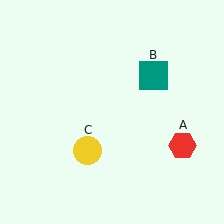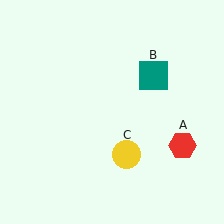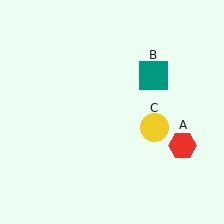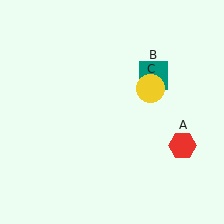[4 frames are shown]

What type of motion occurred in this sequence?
The yellow circle (object C) rotated counterclockwise around the center of the scene.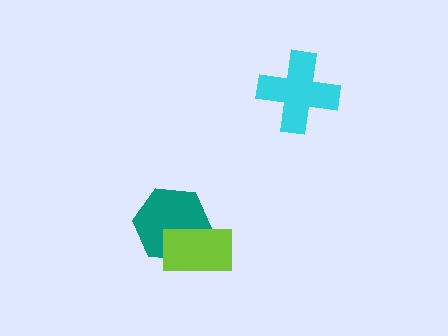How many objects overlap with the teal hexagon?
1 object overlaps with the teal hexagon.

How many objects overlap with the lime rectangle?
1 object overlaps with the lime rectangle.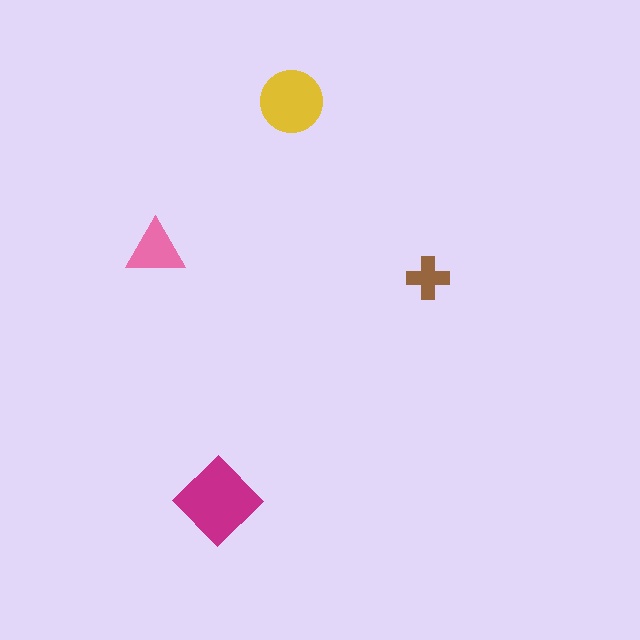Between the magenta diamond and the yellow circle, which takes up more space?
The magenta diamond.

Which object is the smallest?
The brown cross.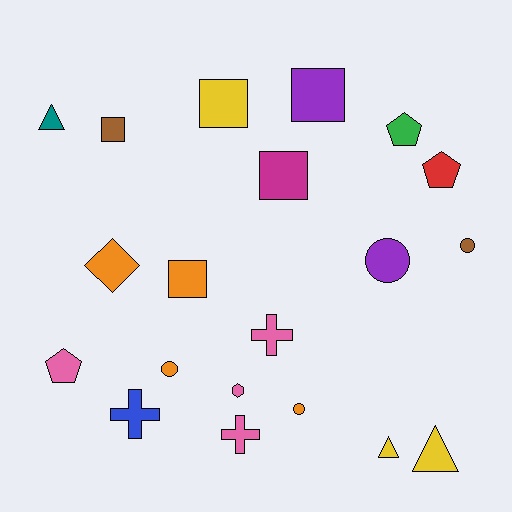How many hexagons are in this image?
There is 1 hexagon.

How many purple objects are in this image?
There are 2 purple objects.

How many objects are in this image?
There are 20 objects.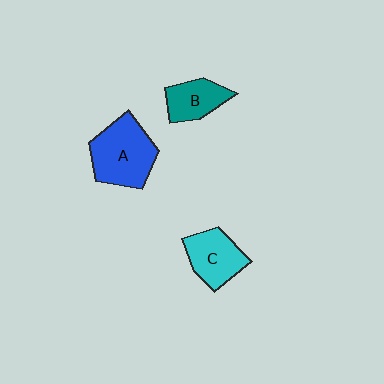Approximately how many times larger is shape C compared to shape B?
Approximately 1.2 times.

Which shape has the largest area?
Shape A (blue).